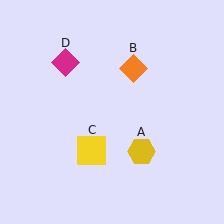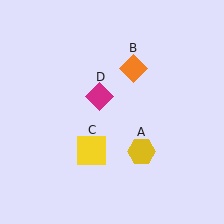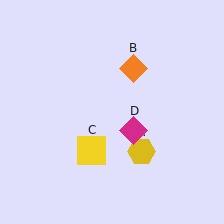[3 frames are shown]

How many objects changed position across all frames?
1 object changed position: magenta diamond (object D).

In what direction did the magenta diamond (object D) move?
The magenta diamond (object D) moved down and to the right.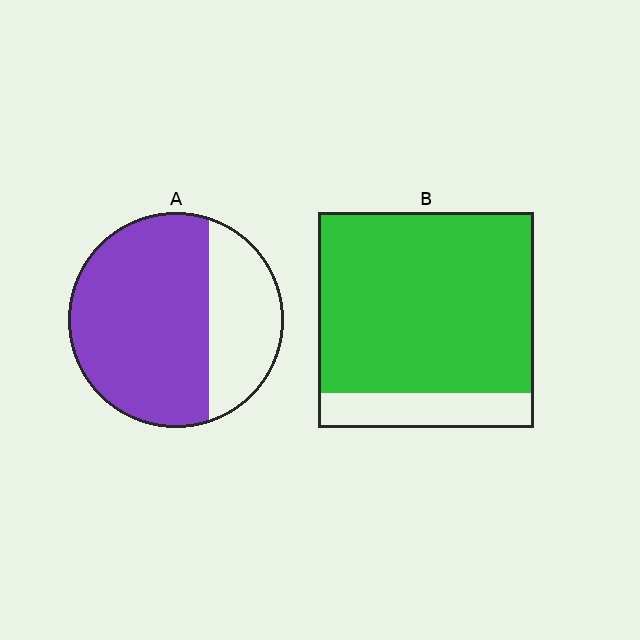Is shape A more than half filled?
Yes.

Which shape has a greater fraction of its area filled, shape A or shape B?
Shape B.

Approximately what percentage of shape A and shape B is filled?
A is approximately 70% and B is approximately 85%.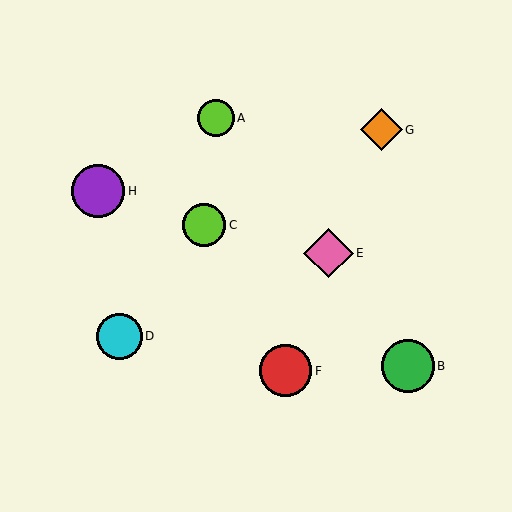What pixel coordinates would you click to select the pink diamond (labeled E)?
Click at (328, 253) to select the pink diamond E.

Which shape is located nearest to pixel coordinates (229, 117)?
The lime circle (labeled A) at (216, 118) is nearest to that location.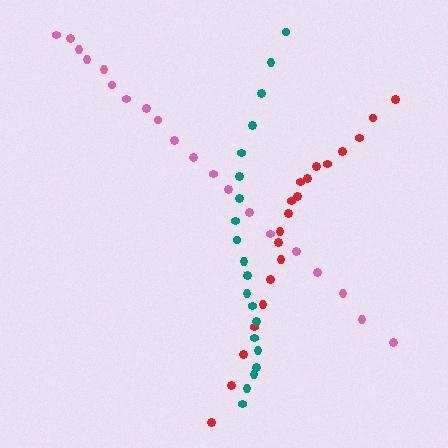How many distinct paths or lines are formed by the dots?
There are 3 distinct paths.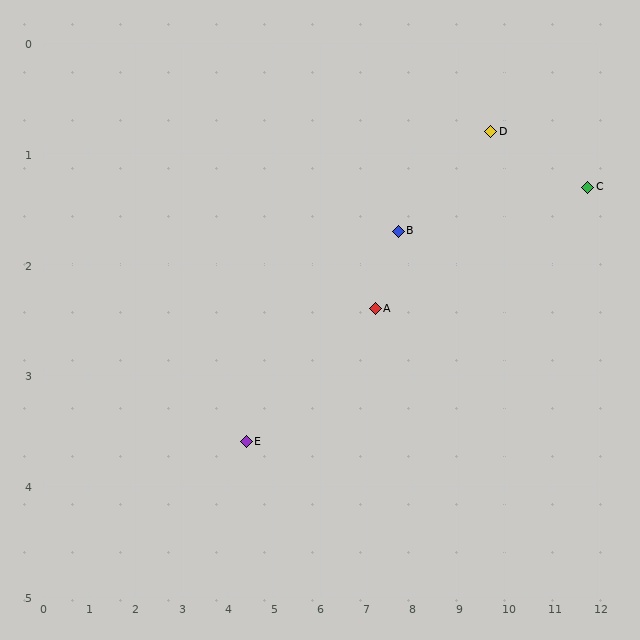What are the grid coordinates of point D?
Point D is at approximately (9.7, 0.8).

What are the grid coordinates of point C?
Point C is at approximately (11.8, 1.3).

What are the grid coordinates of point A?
Point A is at approximately (7.2, 2.4).